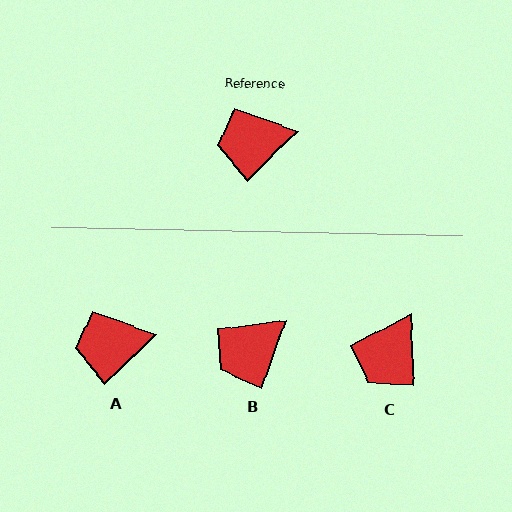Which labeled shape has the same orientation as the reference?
A.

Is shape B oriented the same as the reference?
No, it is off by about 27 degrees.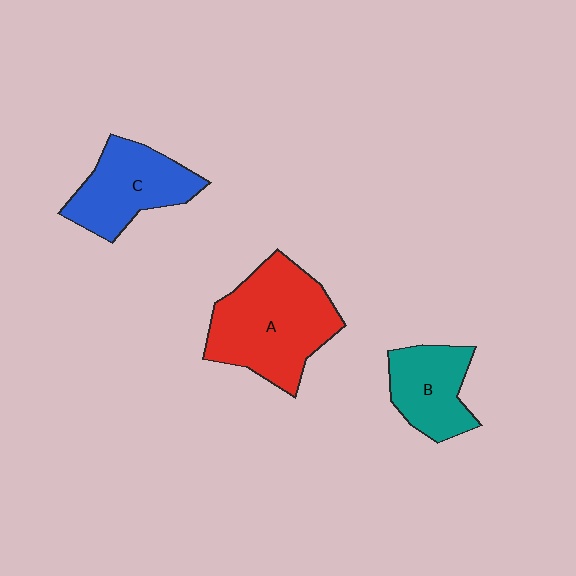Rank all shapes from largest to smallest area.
From largest to smallest: A (red), C (blue), B (teal).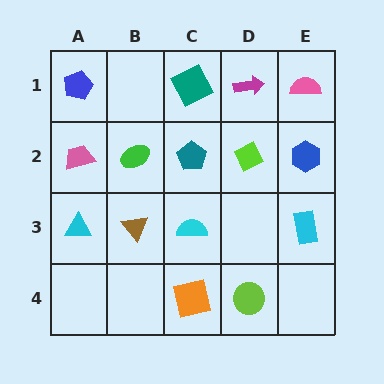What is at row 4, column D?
A lime circle.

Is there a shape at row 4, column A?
No, that cell is empty.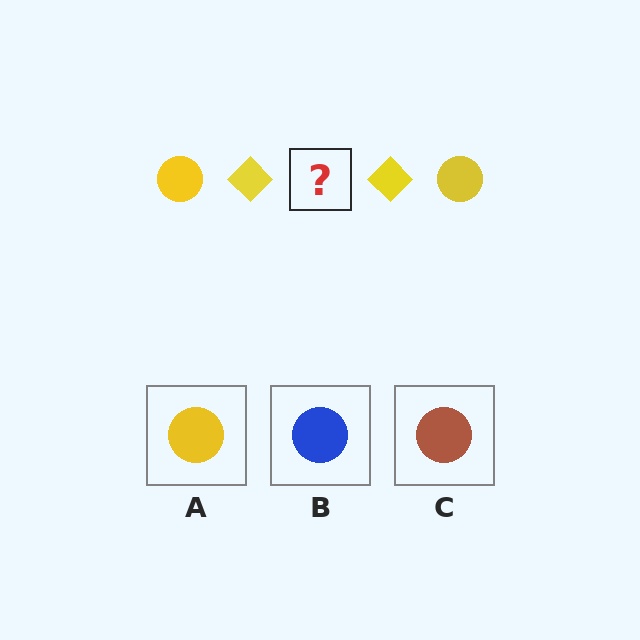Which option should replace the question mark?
Option A.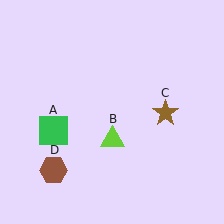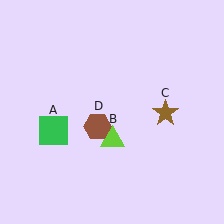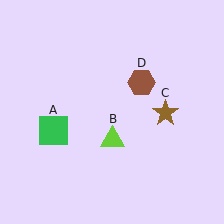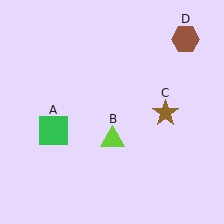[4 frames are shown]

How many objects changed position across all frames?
1 object changed position: brown hexagon (object D).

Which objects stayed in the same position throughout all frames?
Green square (object A) and lime triangle (object B) and brown star (object C) remained stationary.